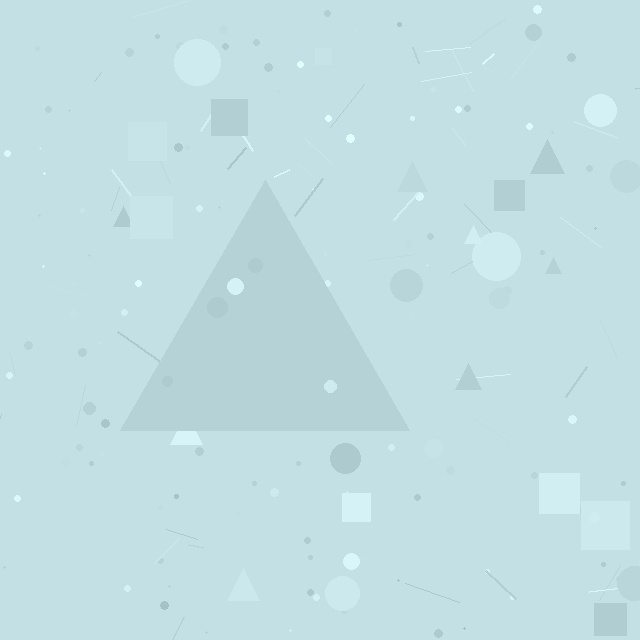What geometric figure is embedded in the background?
A triangle is embedded in the background.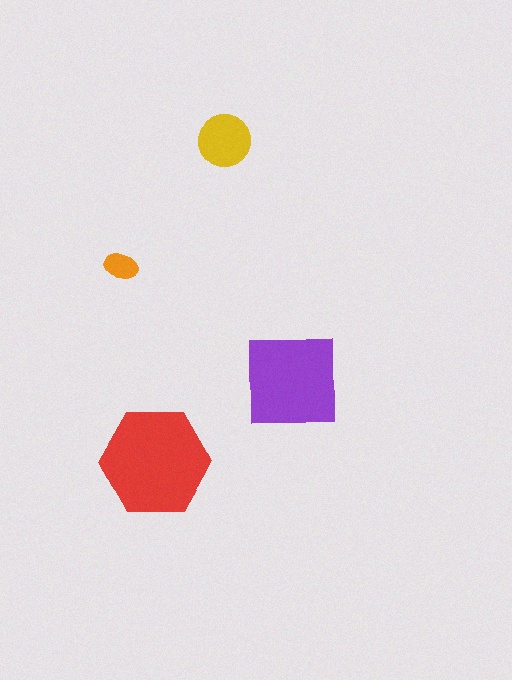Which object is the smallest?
The orange ellipse.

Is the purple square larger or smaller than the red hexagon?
Smaller.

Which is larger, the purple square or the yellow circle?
The purple square.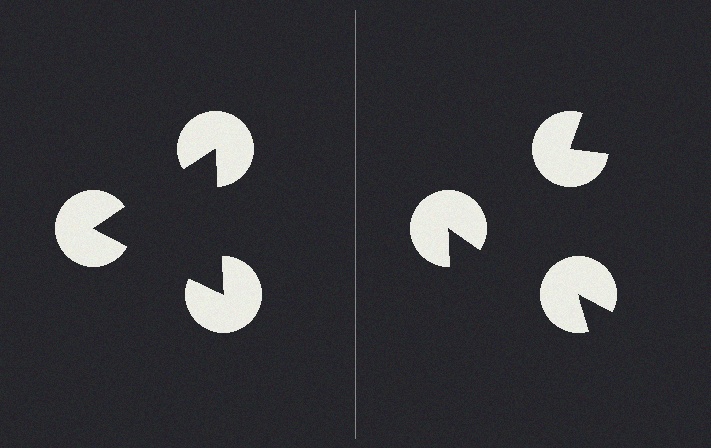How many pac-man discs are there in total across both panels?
6 — 3 on each side.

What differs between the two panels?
The pac-man discs are positioned identically on both sides; only the wedge orientations differ. On the left they align to a triangle; on the right they are misaligned.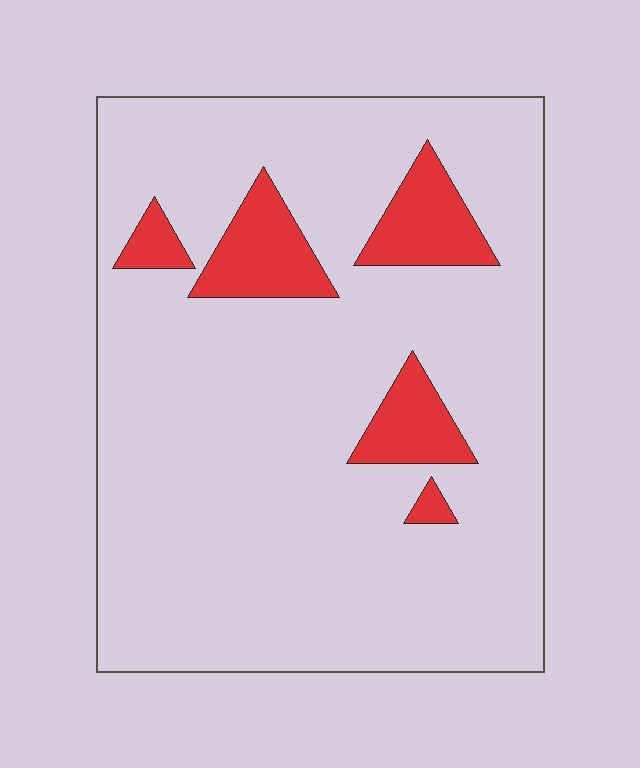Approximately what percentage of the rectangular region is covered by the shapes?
Approximately 10%.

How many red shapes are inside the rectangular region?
5.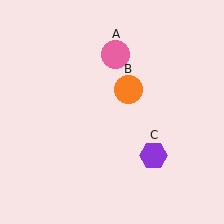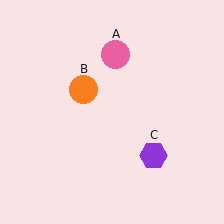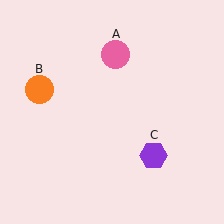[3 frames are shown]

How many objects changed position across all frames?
1 object changed position: orange circle (object B).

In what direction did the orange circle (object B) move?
The orange circle (object B) moved left.